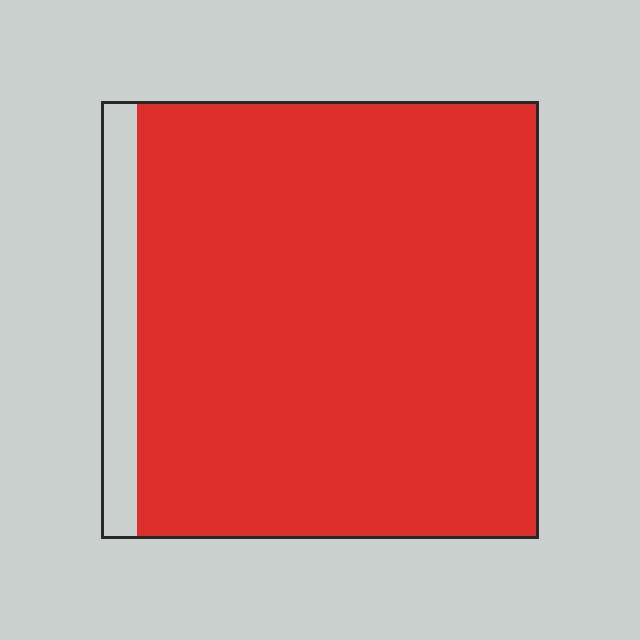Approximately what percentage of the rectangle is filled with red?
Approximately 90%.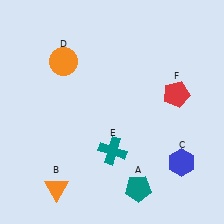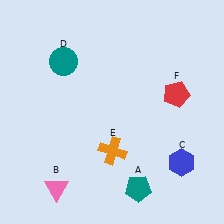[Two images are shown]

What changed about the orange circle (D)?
In Image 1, D is orange. In Image 2, it changed to teal.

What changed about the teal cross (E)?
In Image 1, E is teal. In Image 2, it changed to orange.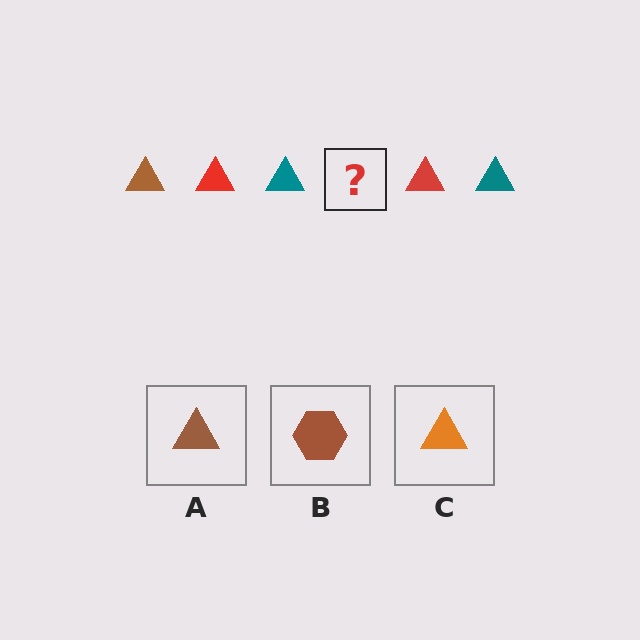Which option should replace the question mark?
Option A.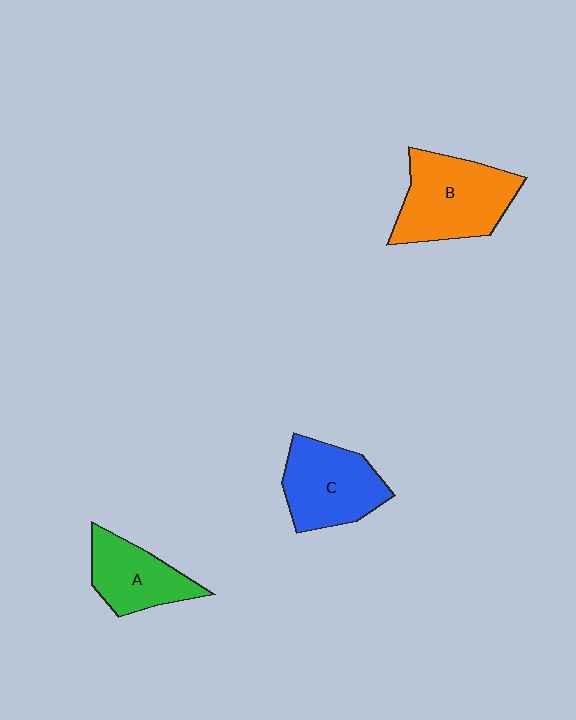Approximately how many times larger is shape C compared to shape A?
Approximately 1.2 times.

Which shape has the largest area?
Shape B (orange).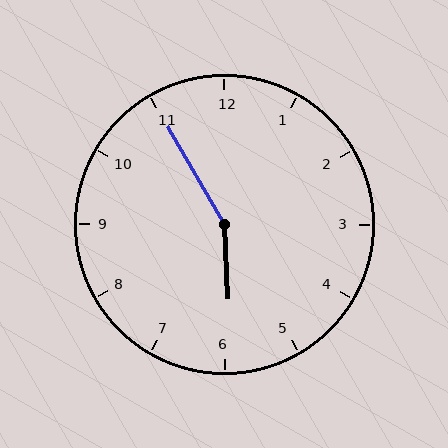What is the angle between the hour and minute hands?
Approximately 152 degrees.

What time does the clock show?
5:55.